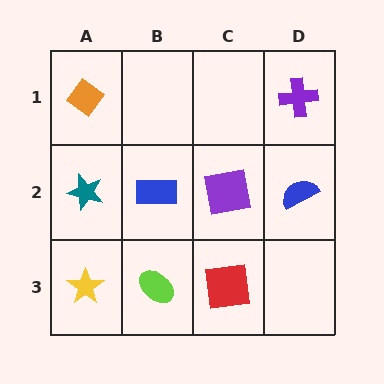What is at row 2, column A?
A teal star.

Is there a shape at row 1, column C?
No, that cell is empty.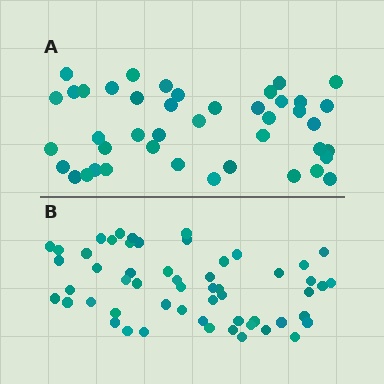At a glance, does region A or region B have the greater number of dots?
Region B (the bottom region) has more dots.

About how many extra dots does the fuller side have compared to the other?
Region B has roughly 12 or so more dots than region A.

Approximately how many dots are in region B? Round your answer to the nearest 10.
About 60 dots. (The exact count is 55, which rounds to 60.)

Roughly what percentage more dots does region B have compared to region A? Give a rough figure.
About 30% more.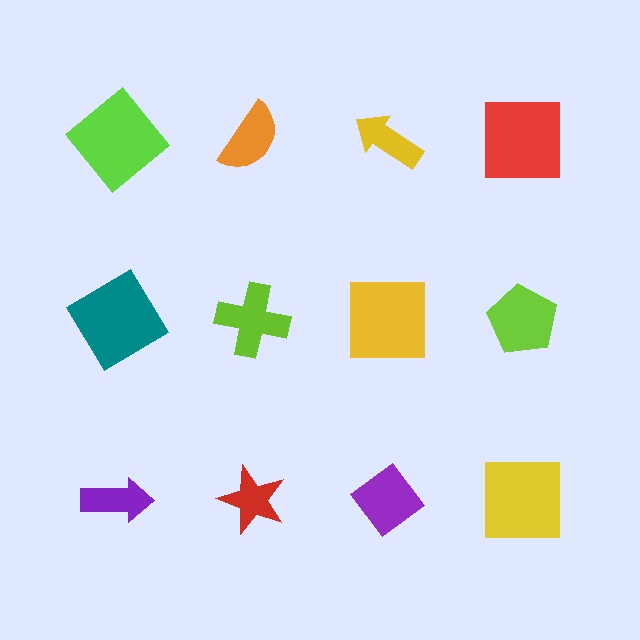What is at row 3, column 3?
A purple diamond.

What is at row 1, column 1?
A lime diamond.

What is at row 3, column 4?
A yellow square.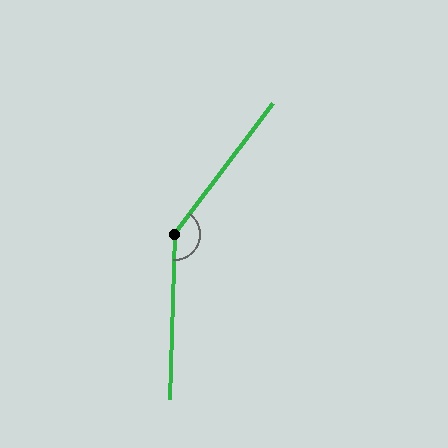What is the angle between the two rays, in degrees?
Approximately 144 degrees.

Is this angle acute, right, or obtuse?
It is obtuse.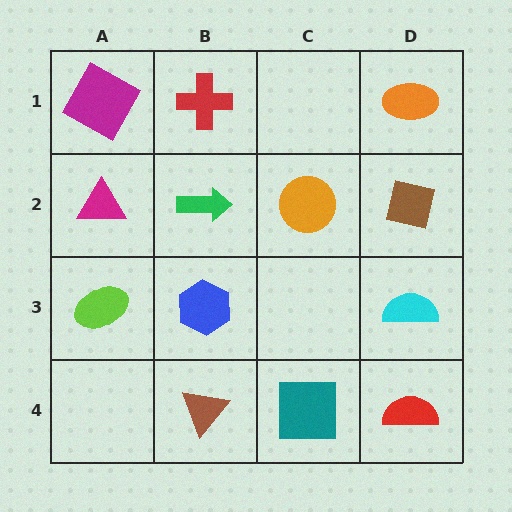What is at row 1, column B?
A red cross.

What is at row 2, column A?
A magenta triangle.